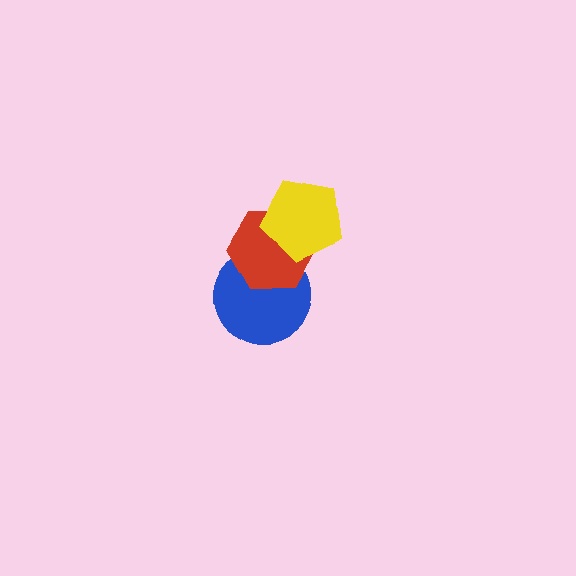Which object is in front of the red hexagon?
The yellow pentagon is in front of the red hexagon.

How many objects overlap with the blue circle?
1 object overlaps with the blue circle.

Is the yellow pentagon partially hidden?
No, no other shape covers it.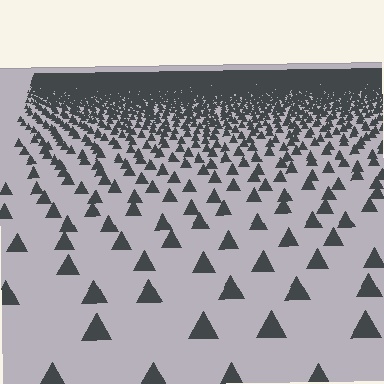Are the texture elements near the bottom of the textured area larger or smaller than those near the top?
Larger. Near the bottom, elements are closer to the viewer and appear at a bigger on-screen size.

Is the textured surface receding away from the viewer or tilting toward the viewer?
The surface is receding away from the viewer. Texture elements get smaller and denser toward the top.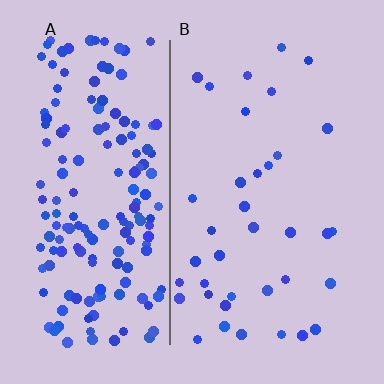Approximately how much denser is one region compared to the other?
Approximately 4.7× — region A over region B.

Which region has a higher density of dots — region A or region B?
A (the left).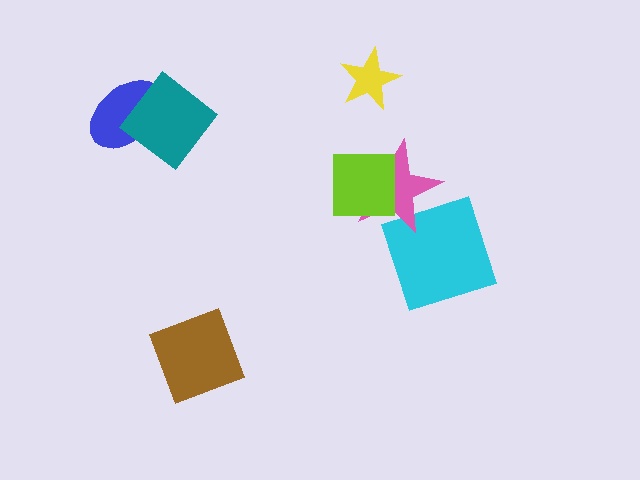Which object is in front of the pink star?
The lime square is in front of the pink star.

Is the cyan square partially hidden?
Yes, it is partially covered by another shape.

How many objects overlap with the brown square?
0 objects overlap with the brown square.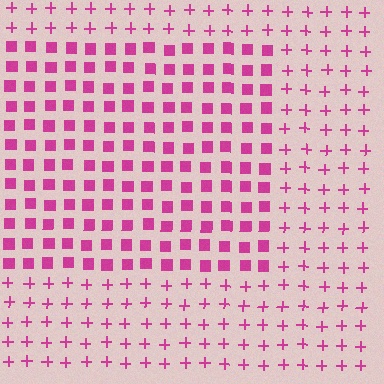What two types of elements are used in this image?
The image uses squares inside the rectangle region and plus signs outside it.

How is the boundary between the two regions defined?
The boundary is defined by a change in element shape: squares inside vs. plus signs outside. All elements share the same color and spacing.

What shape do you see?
I see a rectangle.